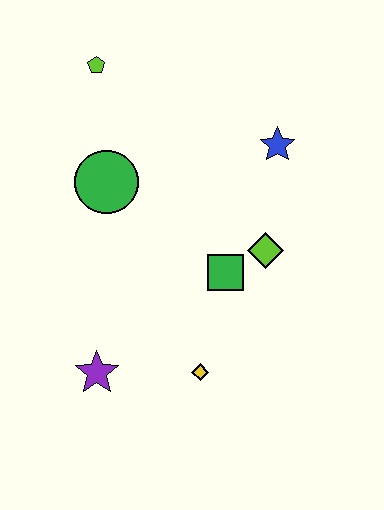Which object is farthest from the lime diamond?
The lime pentagon is farthest from the lime diamond.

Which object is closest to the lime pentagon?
The green circle is closest to the lime pentagon.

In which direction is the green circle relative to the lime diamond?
The green circle is to the left of the lime diamond.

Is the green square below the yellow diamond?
No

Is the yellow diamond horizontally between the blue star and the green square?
No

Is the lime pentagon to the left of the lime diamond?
Yes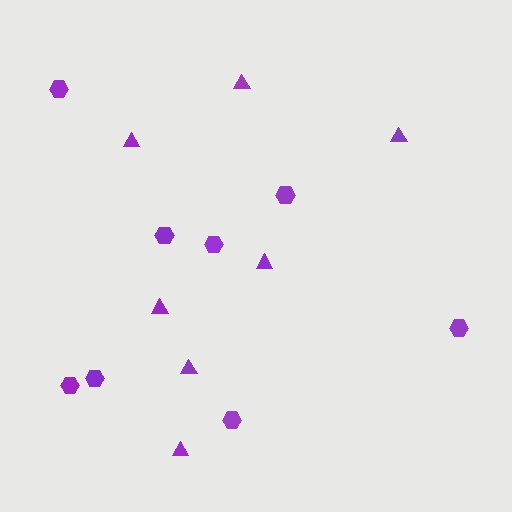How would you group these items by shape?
There are 2 groups: one group of triangles (7) and one group of hexagons (8).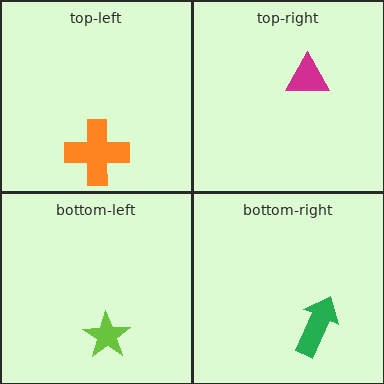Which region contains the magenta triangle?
The top-right region.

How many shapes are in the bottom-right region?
1.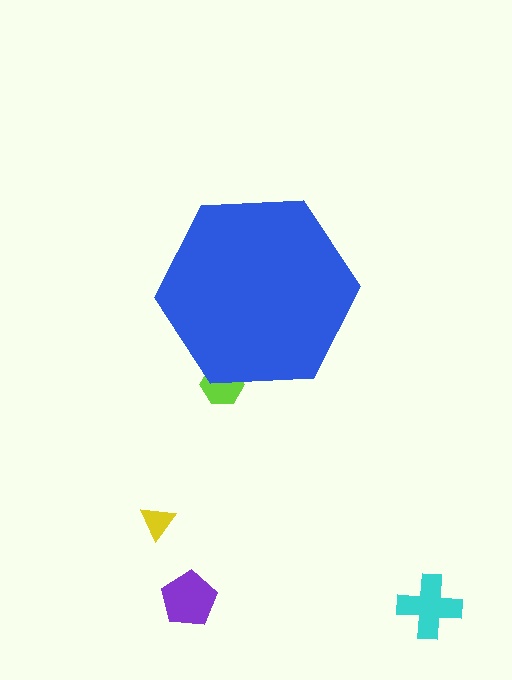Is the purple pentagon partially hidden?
No, the purple pentagon is fully visible.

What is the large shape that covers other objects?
A blue hexagon.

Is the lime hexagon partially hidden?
Yes, the lime hexagon is partially hidden behind the blue hexagon.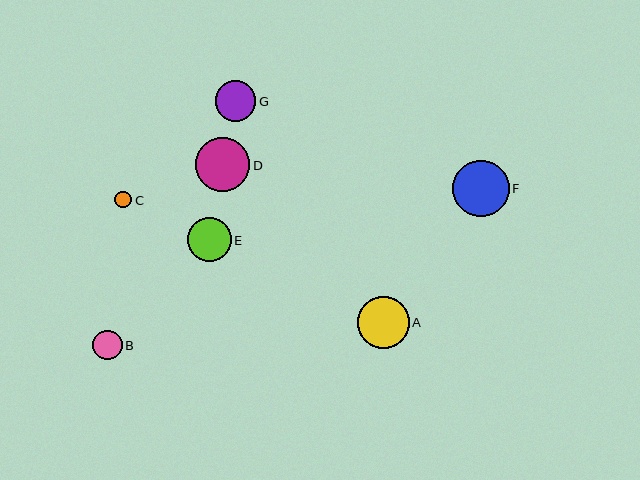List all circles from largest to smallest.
From largest to smallest: F, D, A, E, G, B, C.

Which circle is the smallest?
Circle C is the smallest with a size of approximately 17 pixels.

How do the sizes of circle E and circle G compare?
Circle E and circle G are approximately the same size.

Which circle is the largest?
Circle F is the largest with a size of approximately 56 pixels.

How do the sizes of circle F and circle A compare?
Circle F and circle A are approximately the same size.